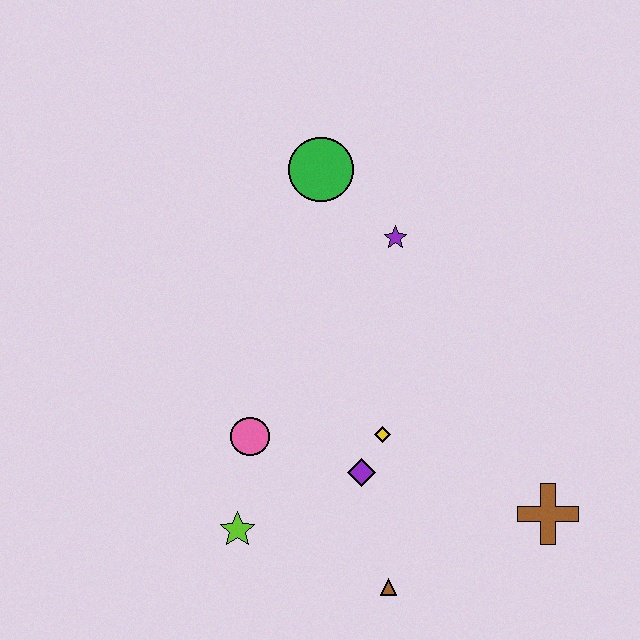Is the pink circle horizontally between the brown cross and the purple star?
No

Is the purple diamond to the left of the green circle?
No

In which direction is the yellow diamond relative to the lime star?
The yellow diamond is to the right of the lime star.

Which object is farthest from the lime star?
The green circle is farthest from the lime star.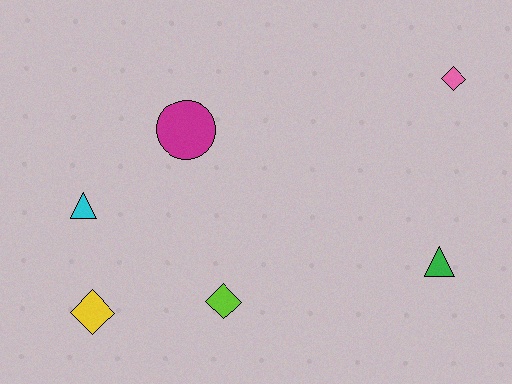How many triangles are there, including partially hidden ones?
There are 2 triangles.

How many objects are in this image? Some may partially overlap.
There are 6 objects.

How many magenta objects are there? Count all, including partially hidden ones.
There is 1 magenta object.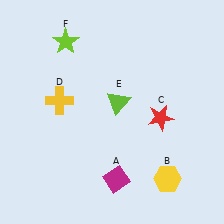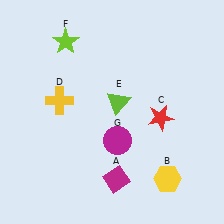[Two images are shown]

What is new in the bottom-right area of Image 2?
A magenta circle (G) was added in the bottom-right area of Image 2.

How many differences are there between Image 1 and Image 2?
There is 1 difference between the two images.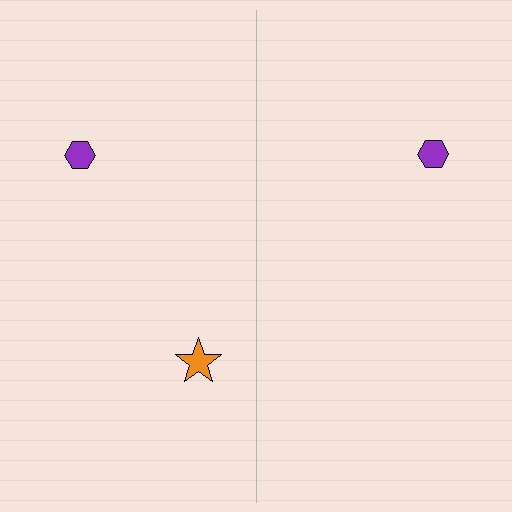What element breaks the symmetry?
A orange star is missing from the right side.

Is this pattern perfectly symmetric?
No, the pattern is not perfectly symmetric. A orange star is missing from the right side.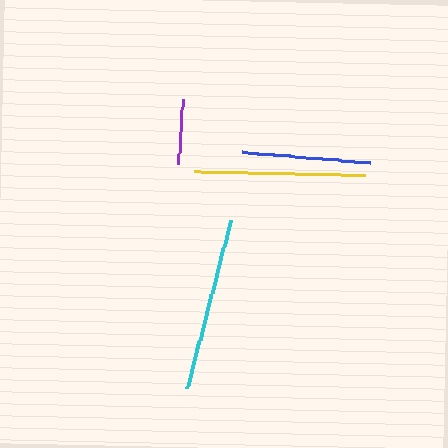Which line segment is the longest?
The cyan line is the longest at approximately 173 pixels.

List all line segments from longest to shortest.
From longest to shortest: cyan, yellow, blue, purple.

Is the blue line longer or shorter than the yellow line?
The yellow line is longer than the blue line.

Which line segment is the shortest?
The purple line is the shortest at approximately 65 pixels.